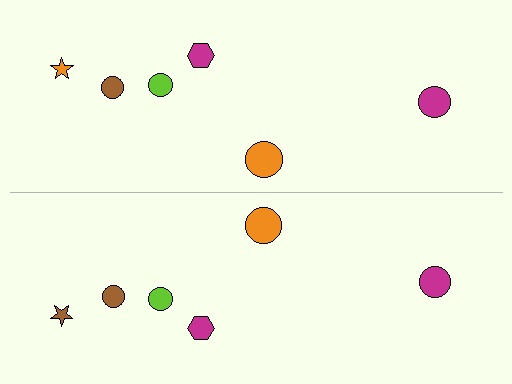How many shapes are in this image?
There are 12 shapes in this image.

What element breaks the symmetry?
The brown star on the bottom side breaks the symmetry — its mirror counterpart is orange.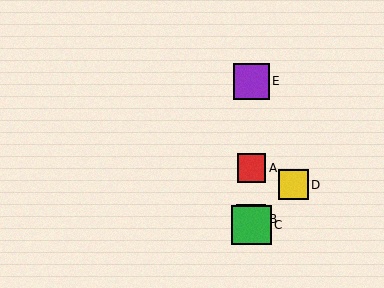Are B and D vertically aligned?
No, B is at x≈251 and D is at x≈293.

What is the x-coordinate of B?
Object B is at x≈251.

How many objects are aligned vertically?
4 objects (A, B, C, E) are aligned vertically.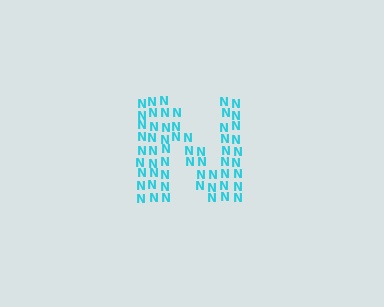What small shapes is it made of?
It is made of small letter N's.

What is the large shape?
The large shape is the letter N.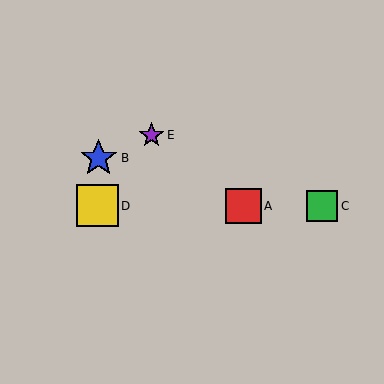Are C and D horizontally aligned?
Yes, both are at y≈206.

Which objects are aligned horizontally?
Objects A, C, D are aligned horizontally.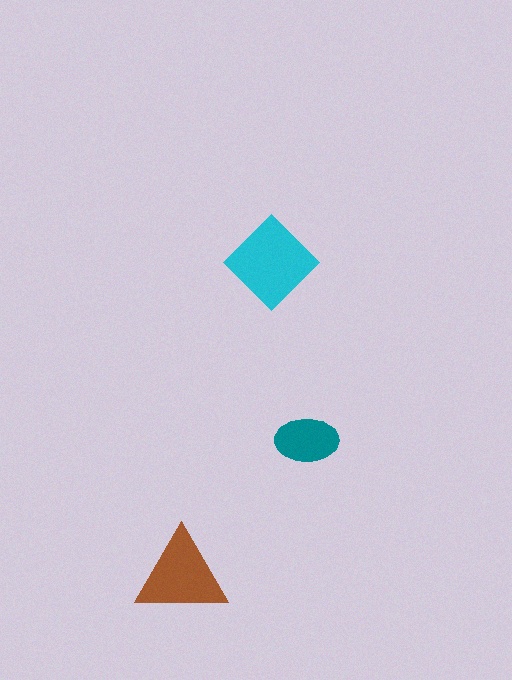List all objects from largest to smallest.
The cyan diamond, the brown triangle, the teal ellipse.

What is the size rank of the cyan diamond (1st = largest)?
1st.